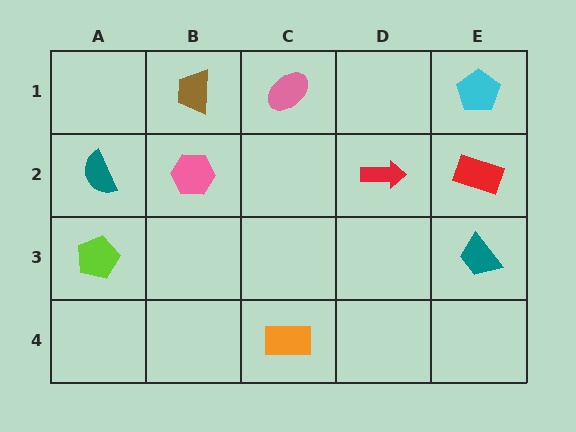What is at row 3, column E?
A teal trapezoid.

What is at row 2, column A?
A teal semicircle.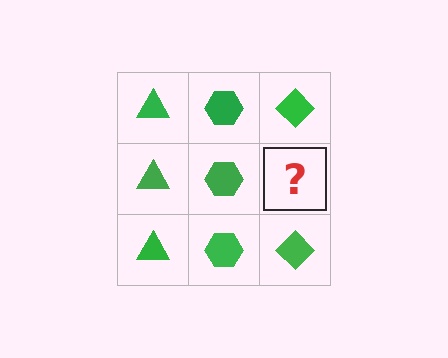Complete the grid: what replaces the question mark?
The question mark should be replaced with a green diamond.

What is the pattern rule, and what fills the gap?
The rule is that each column has a consistent shape. The gap should be filled with a green diamond.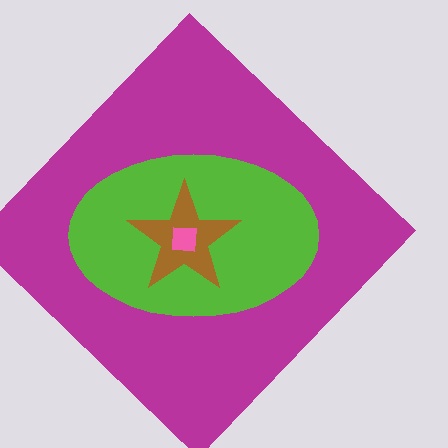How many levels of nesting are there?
4.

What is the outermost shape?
The magenta diamond.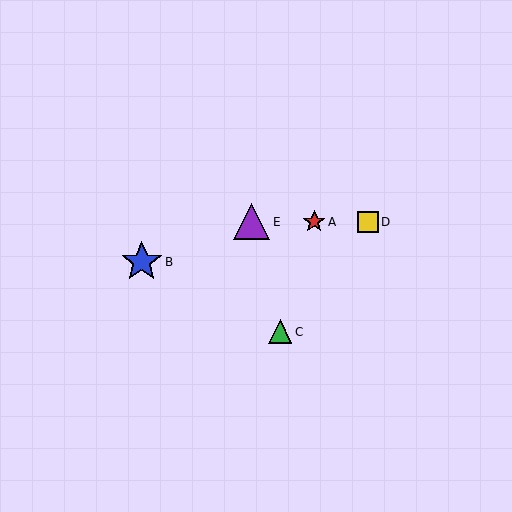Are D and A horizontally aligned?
Yes, both are at y≈222.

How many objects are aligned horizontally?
3 objects (A, D, E) are aligned horizontally.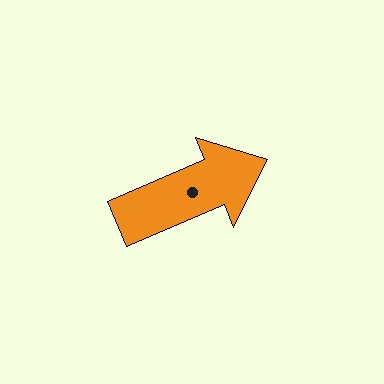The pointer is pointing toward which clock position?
Roughly 2 o'clock.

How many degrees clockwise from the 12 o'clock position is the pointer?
Approximately 67 degrees.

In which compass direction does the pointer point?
Northeast.